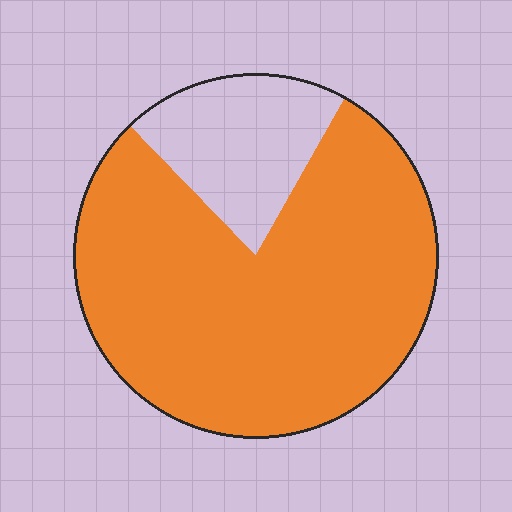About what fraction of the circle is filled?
About four fifths (4/5).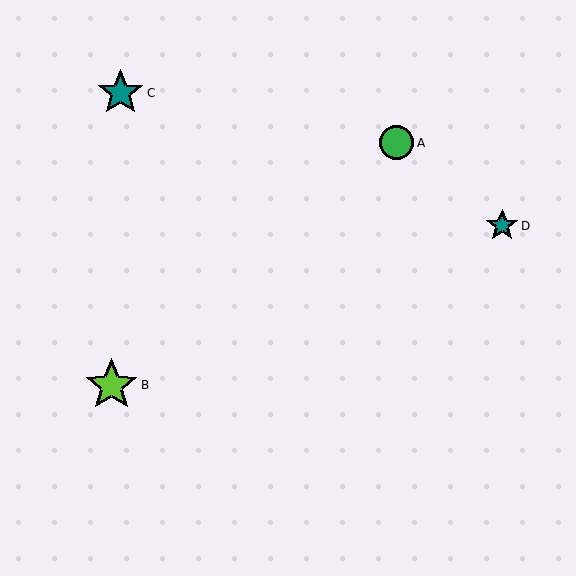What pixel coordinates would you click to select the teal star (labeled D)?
Click at (502, 226) to select the teal star D.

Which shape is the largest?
The lime star (labeled B) is the largest.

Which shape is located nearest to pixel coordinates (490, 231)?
The teal star (labeled D) at (502, 226) is nearest to that location.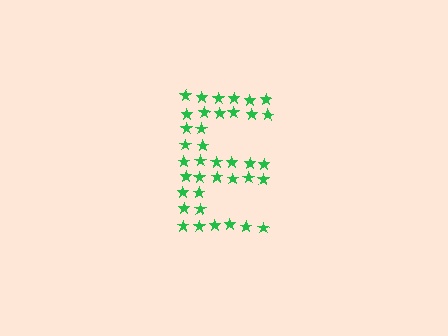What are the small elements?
The small elements are stars.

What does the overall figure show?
The overall figure shows the letter E.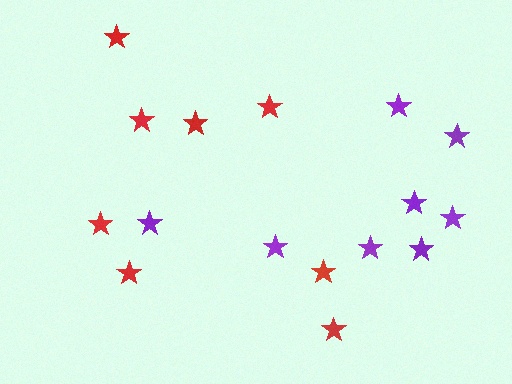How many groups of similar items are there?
There are 2 groups: one group of purple stars (8) and one group of red stars (8).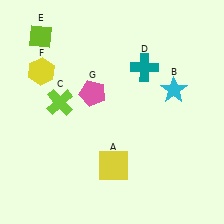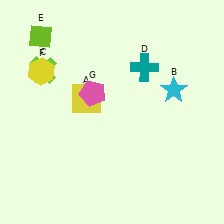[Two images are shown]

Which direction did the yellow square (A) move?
The yellow square (A) moved up.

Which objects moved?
The objects that moved are: the yellow square (A), the lime cross (C).